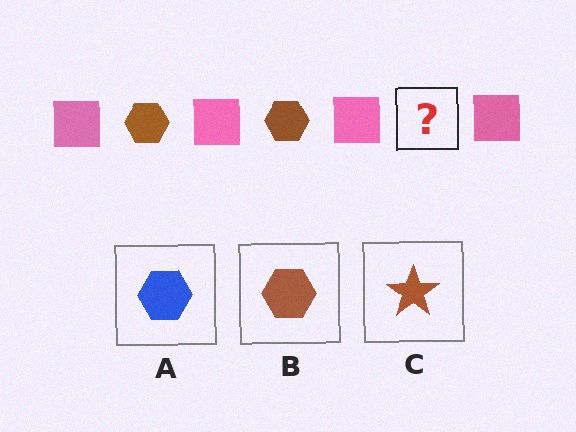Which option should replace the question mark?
Option B.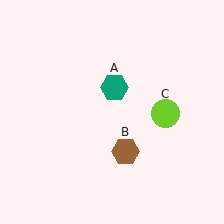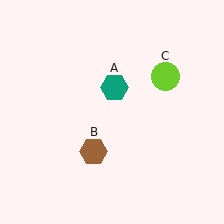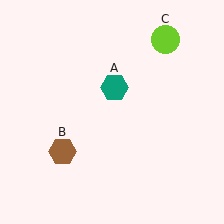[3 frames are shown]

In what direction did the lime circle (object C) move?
The lime circle (object C) moved up.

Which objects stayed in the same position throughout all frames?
Teal hexagon (object A) remained stationary.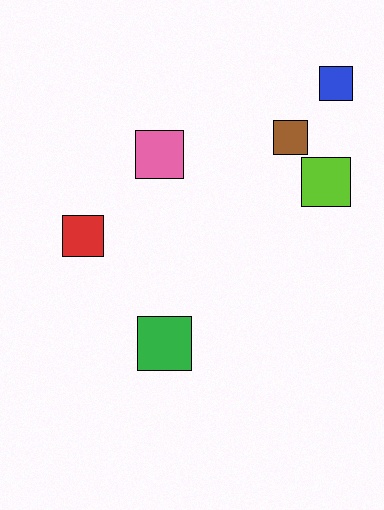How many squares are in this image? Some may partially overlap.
There are 6 squares.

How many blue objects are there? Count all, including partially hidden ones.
There is 1 blue object.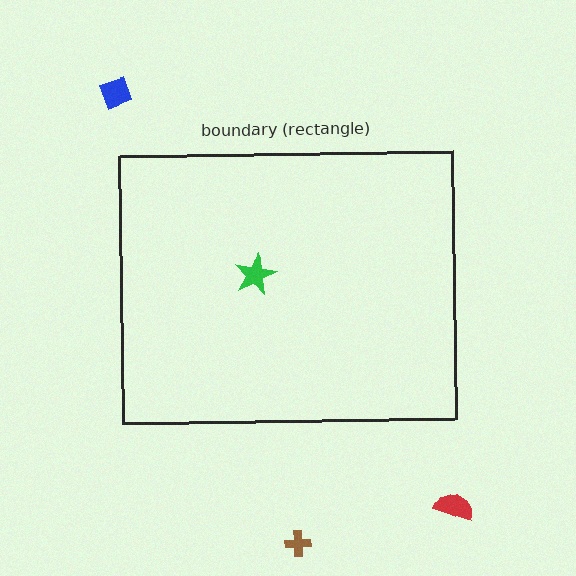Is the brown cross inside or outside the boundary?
Outside.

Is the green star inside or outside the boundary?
Inside.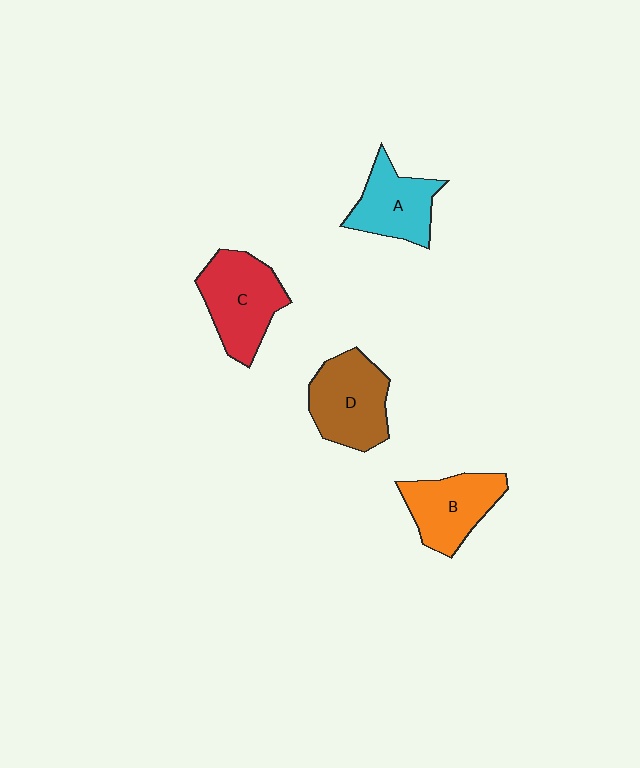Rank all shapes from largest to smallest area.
From largest to smallest: C (red), D (brown), B (orange), A (cyan).